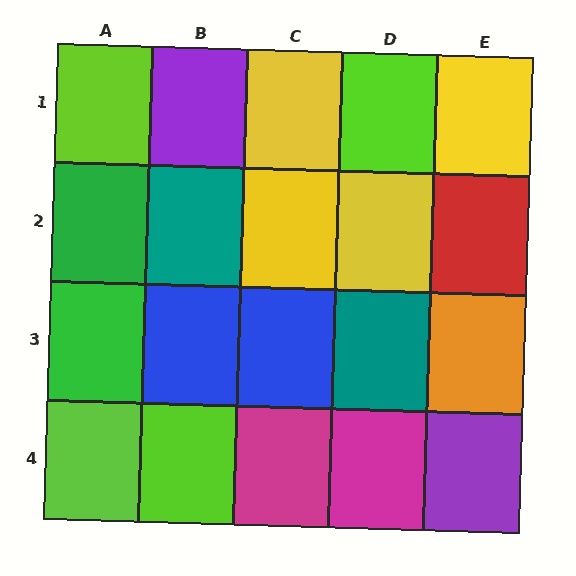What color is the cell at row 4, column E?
Purple.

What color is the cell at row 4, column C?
Magenta.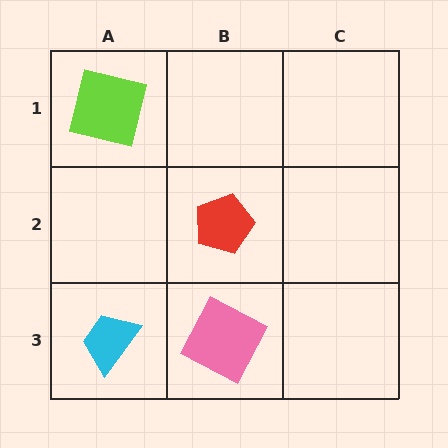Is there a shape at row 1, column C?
No, that cell is empty.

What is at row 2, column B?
A red pentagon.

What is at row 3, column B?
A pink square.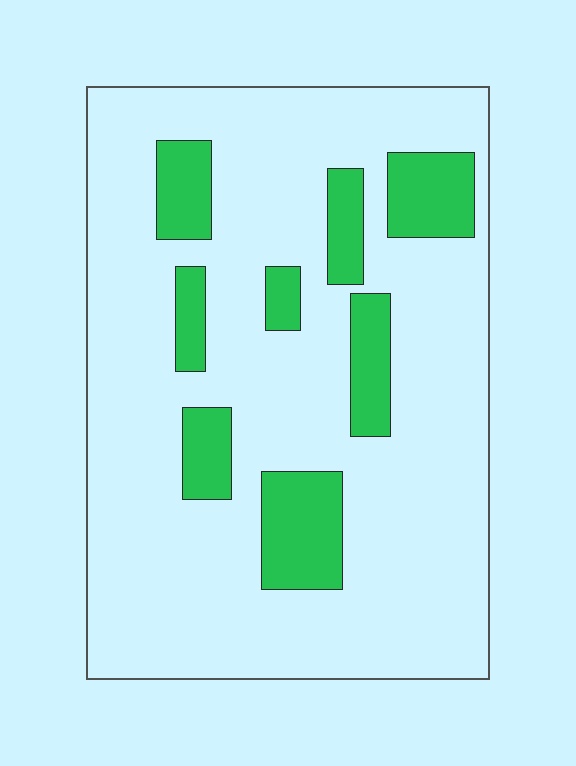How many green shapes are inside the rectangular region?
8.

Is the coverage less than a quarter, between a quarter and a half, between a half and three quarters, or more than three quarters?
Less than a quarter.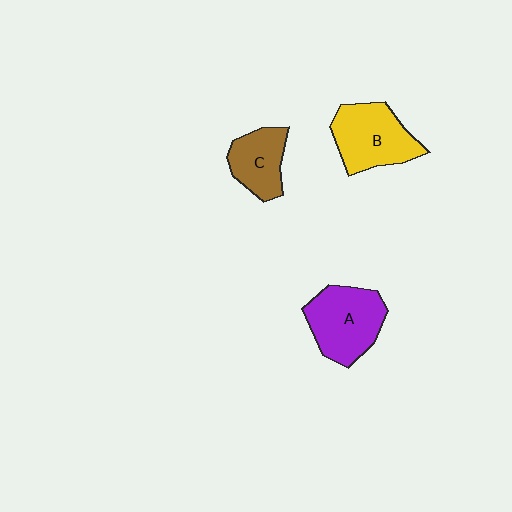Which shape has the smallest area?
Shape C (brown).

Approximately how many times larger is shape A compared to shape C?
Approximately 1.5 times.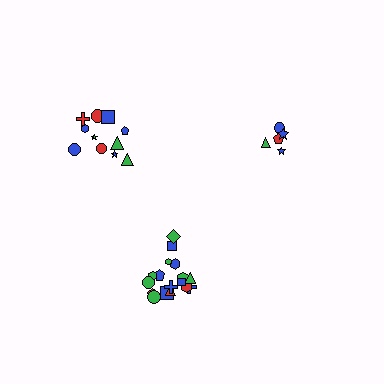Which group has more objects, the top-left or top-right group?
The top-left group.